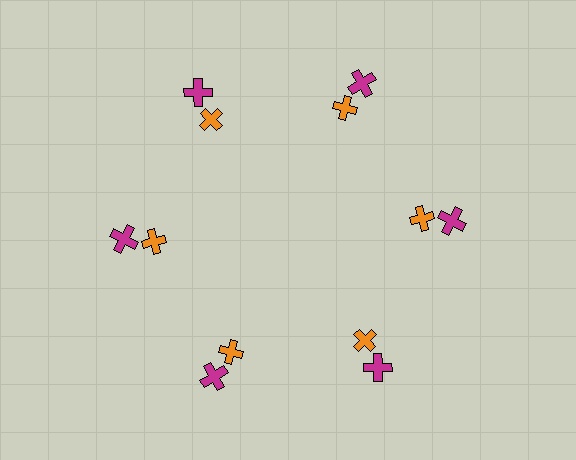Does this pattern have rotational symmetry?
Yes, this pattern has 6-fold rotational symmetry. It looks the same after rotating 60 degrees around the center.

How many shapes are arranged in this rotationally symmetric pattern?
There are 12 shapes, arranged in 6 groups of 2.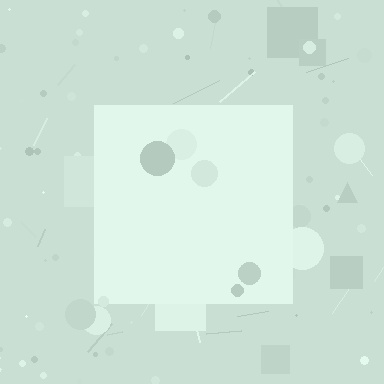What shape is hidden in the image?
A square is hidden in the image.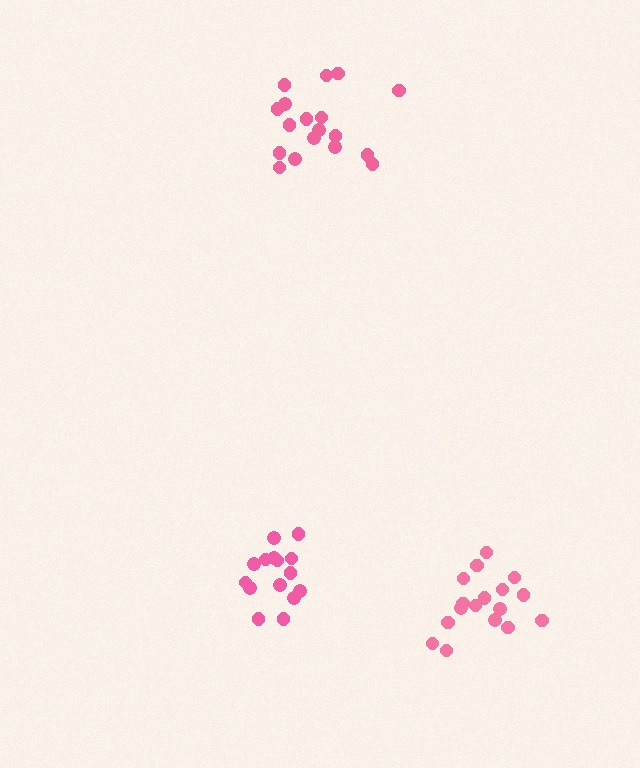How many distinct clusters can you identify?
There are 3 distinct clusters.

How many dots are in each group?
Group 1: 17 dots, Group 2: 15 dots, Group 3: 18 dots (50 total).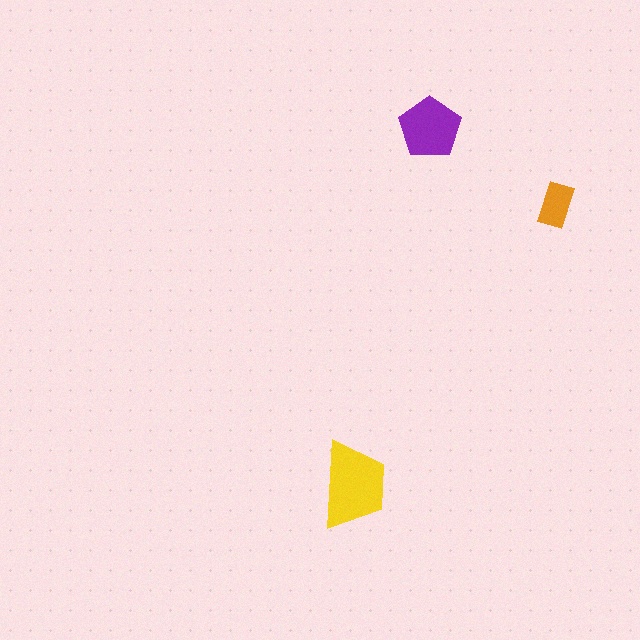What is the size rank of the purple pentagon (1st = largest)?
2nd.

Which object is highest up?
The purple pentagon is topmost.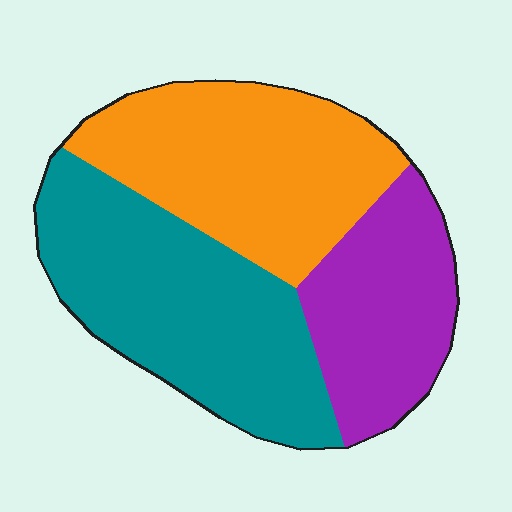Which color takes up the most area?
Teal, at roughly 40%.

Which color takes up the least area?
Purple, at roughly 25%.